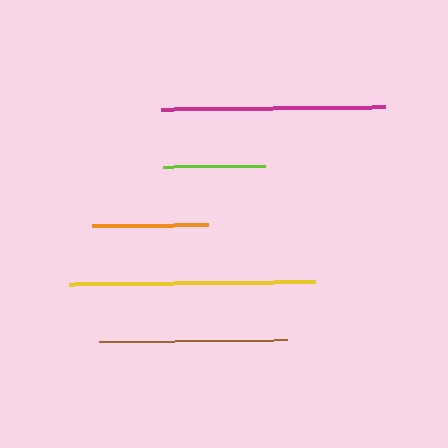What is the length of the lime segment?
The lime segment is approximately 102 pixels long.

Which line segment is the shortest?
The lime line is the shortest at approximately 102 pixels.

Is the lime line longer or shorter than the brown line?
The brown line is longer than the lime line.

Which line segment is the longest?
The yellow line is the longest at approximately 246 pixels.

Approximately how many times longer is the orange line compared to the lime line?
The orange line is approximately 1.1 times the length of the lime line.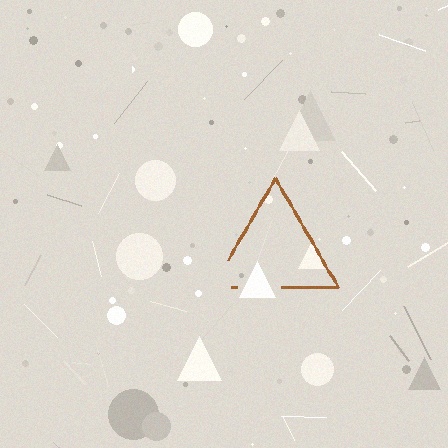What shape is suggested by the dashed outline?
The dashed outline suggests a triangle.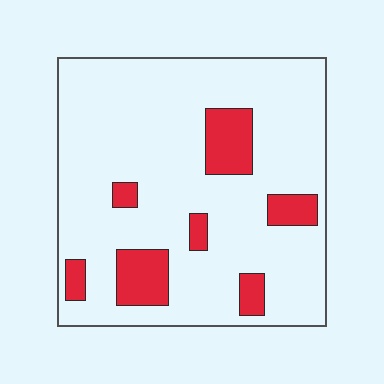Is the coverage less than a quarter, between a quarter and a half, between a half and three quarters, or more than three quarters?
Less than a quarter.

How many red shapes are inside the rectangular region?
7.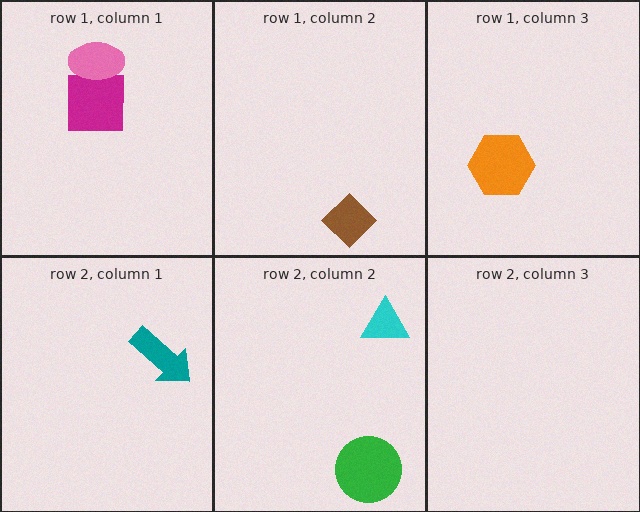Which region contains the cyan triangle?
The row 2, column 2 region.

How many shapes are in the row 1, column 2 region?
1.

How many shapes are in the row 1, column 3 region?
1.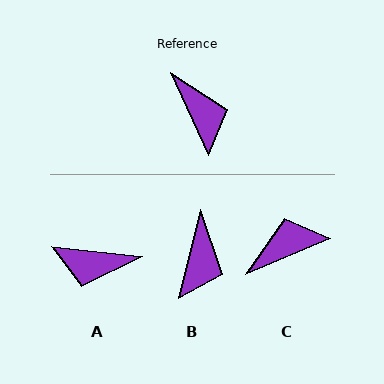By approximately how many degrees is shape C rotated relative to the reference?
Approximately 89 degrees counter-clockwise.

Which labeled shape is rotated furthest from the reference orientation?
A, about 121 degrees away.